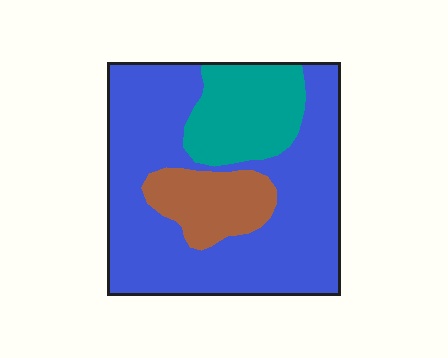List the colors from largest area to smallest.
From largest to smallest: blue, teal, brown.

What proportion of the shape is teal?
Teal takes up less than a quarter of the shape.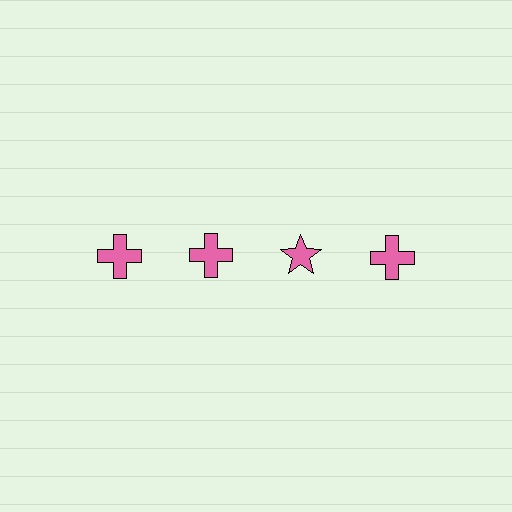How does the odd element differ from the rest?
It has a different shape: star instead of cross.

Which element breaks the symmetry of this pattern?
The pink star in the top row, center column breaks the symmetry. All other shapes are pink crosses.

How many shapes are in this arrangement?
There are 4 shapes arranged in a grid pattern.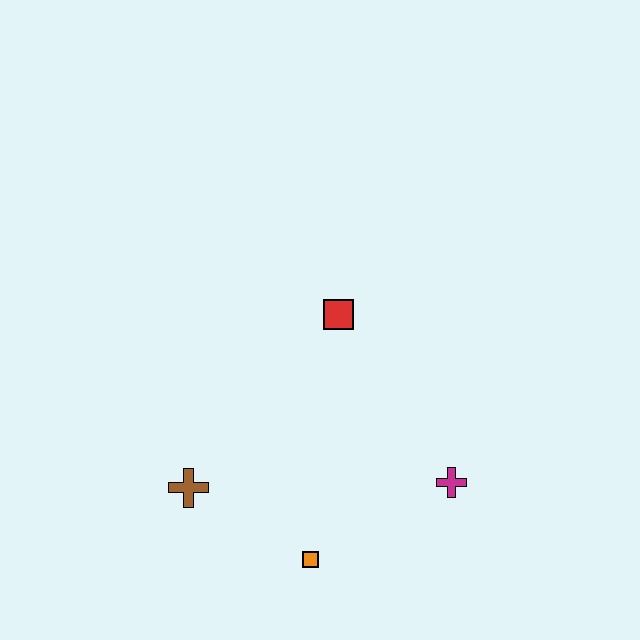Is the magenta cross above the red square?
No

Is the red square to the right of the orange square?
Yes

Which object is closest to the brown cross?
The orange square is closest to the brown cross.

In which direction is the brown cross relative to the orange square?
The brown cross is to the left of the orange square.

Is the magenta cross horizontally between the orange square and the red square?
No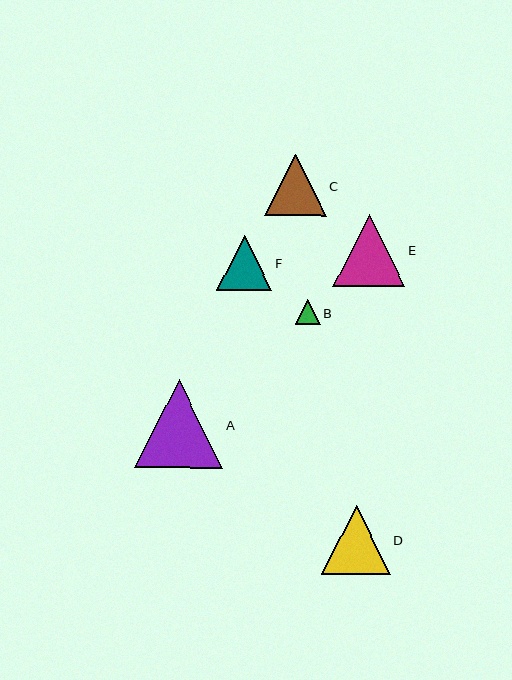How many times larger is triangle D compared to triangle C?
Triangle D is approximately 1.1 times the size of triangle C.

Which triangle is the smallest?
Triangle B is the smallest with a size of approximately 25 pixels.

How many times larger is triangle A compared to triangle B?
Triangle A is approximately 3.5 times the size of triangle B.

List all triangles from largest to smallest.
From largest to smallest: A, E, D, C, F, B.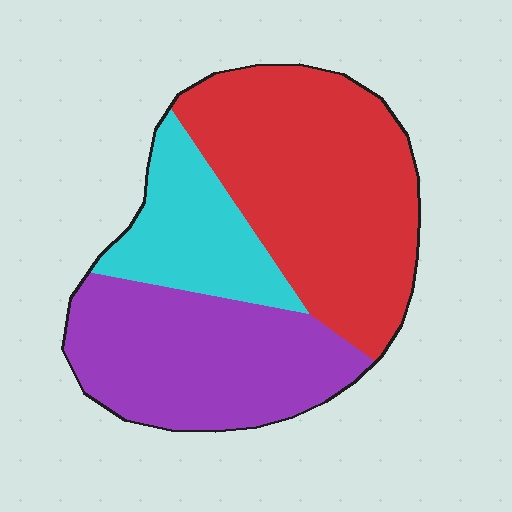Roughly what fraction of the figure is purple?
Purple takes up about one third (1/3) of the figure.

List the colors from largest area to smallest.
From largest to smallest: red, purple, cyan.